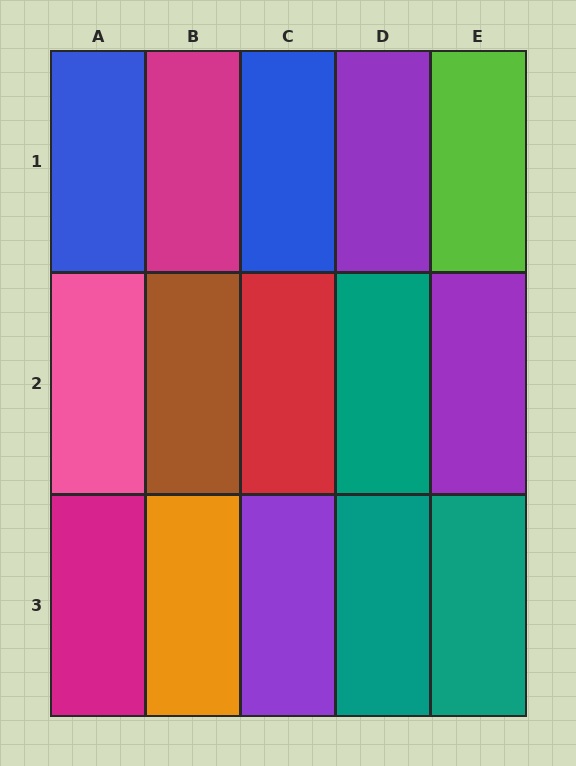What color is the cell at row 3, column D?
Teal.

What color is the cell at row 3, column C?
Purple.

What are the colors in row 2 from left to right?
Pink, brown, red, teal, purple.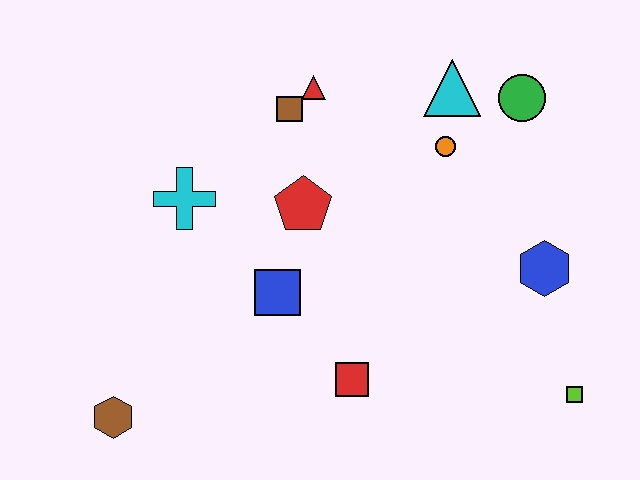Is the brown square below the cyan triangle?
Yes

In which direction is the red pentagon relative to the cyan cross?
The red pentagon is to the right of the cyan cross.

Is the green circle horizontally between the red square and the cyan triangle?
No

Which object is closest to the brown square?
The red triangle is closest to the brown square.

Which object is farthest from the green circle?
The brown hexagon is farthest from the green circle.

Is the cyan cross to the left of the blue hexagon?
Yes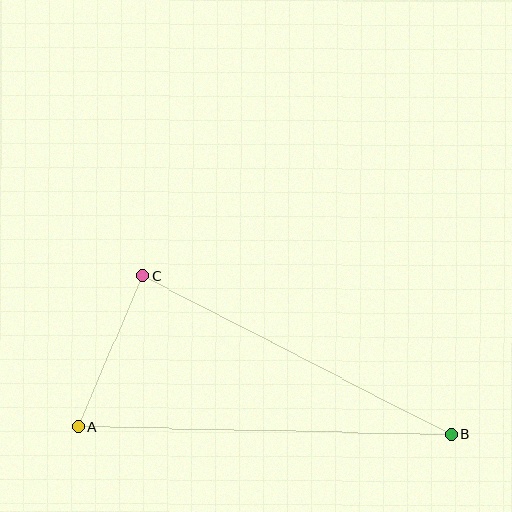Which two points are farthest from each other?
Points A and B are farthest from each other.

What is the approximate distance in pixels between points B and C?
The distance between B and C is approximately 347 pixels.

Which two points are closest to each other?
Points A and C are closest to each other.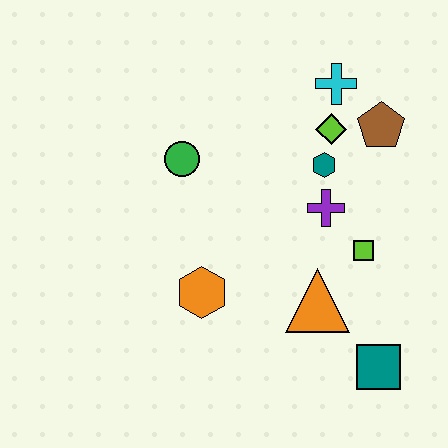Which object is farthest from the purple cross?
The teal square is farthest from the purple cross.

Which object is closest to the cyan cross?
The lime diamond is closest to the cyan cross.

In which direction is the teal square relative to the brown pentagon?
The teal square is below the brown pentagon.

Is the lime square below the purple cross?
Yes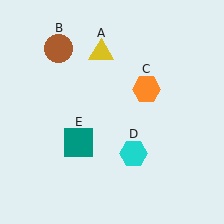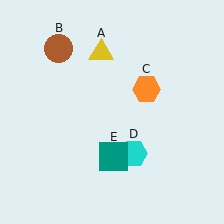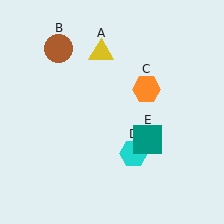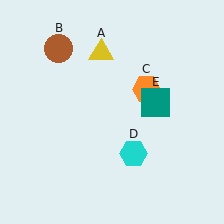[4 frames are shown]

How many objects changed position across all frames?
1 object changed position: teal square (object E).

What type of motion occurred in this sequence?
The teal square (object E) rotated counterclockwise around the center of the scene.